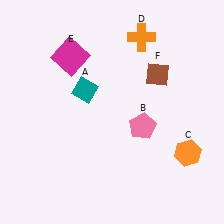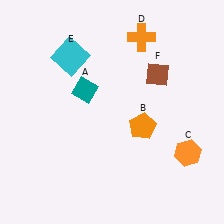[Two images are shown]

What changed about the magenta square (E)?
In Image 1, E is magenta. In Image 2, it changed to cyan.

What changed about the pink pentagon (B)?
In Image 1, B is pink. In Image 2, it changed to orange.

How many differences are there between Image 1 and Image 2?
There are 2 differences between the two images.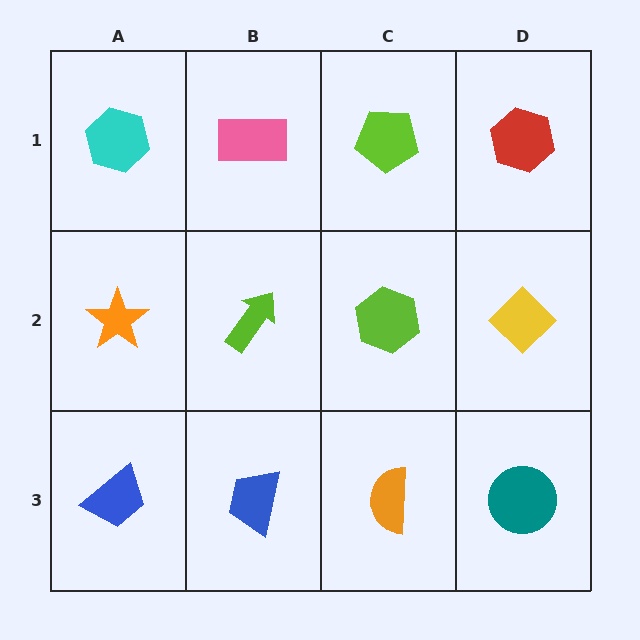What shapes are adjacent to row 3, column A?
An orange star (row 2, column A), a blue trapezoid (row 3, column B).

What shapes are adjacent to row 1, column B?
A lime arrow (row 2, column B), a cyan hexagon (row 1, column A), a lime pentagon (row 1, column C).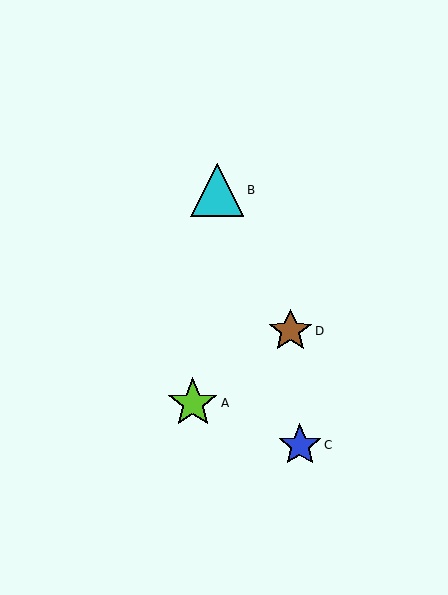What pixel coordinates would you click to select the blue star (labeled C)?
Click at (300, 445) to select the blue star C.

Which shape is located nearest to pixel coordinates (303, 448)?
The blue star (labeled C) at (300, 445) is nearest to that location.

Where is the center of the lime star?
The center of the lime star is at (193, 403).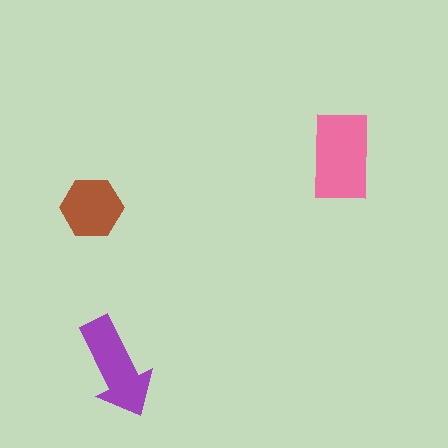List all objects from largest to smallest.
The pink rectangle, the purple arrow, the brown hexagon.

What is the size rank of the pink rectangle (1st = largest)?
1st.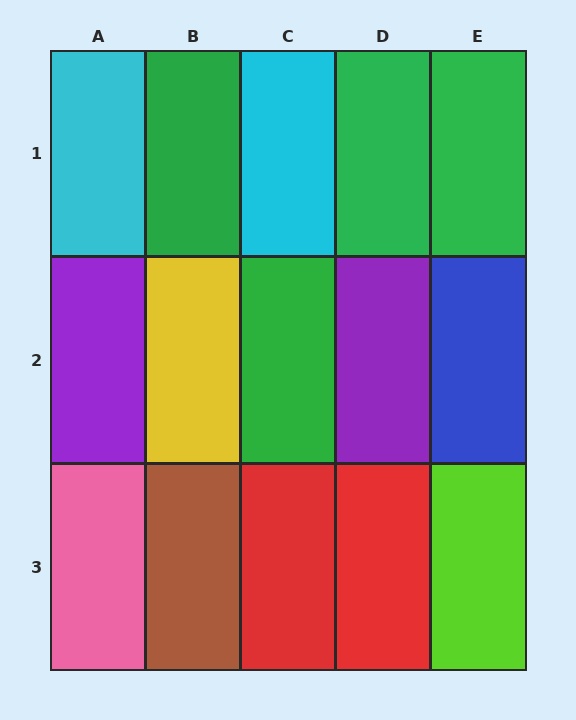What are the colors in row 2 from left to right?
Purple, yellow, green, purple, blue.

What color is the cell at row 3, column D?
Red.